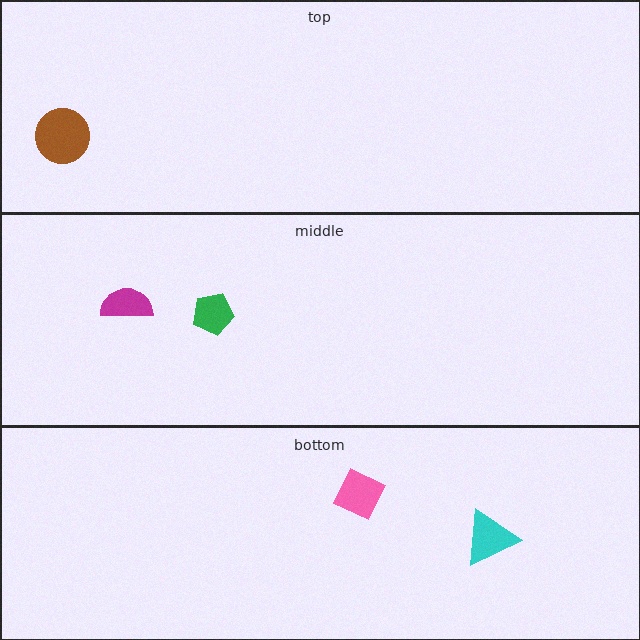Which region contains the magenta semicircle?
The middle region.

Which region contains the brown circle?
The top region.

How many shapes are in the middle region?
2.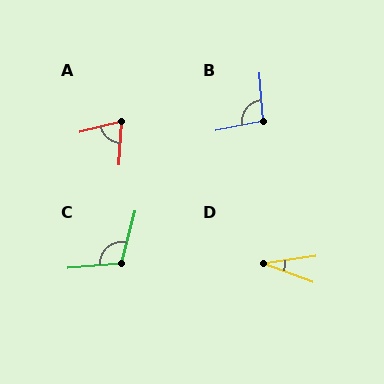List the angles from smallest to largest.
D (28°), A (72°), B (97°), C (109°).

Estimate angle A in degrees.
Approximately 72 degrees.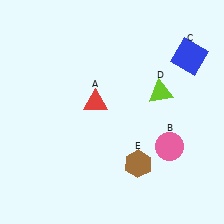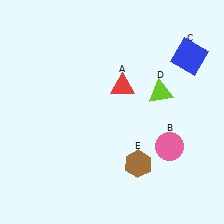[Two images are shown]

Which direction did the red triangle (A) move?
The red triangle (A) moved right.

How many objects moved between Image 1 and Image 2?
1 object moved between the two images.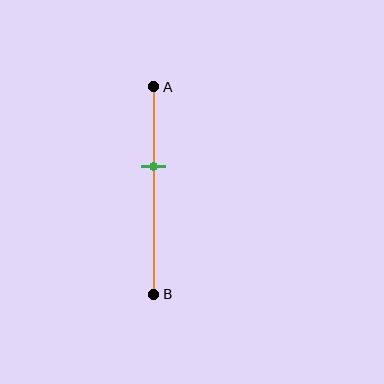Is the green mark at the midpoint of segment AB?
No, the mark is at about 40% from A, not at the 50% midpoint.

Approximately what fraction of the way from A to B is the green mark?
The green mark is approximately 40% of the way from A to B.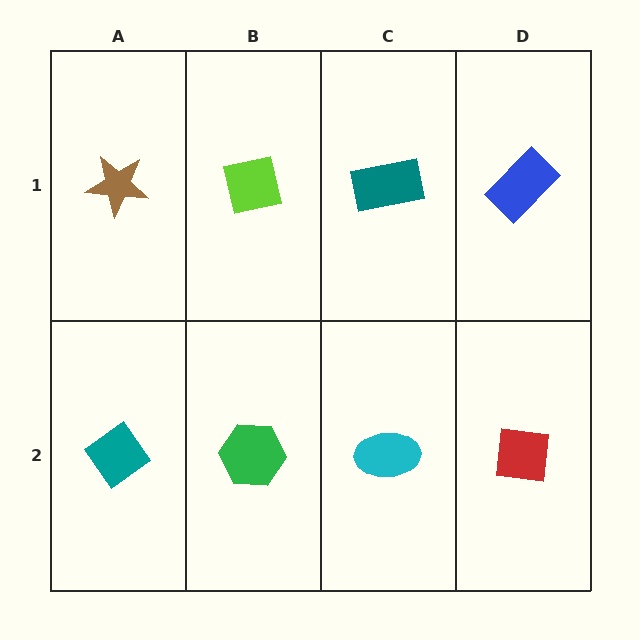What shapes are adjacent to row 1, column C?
A cyan ellipse (row 2, column C), a lime square (row 1, column B), a blue rectangle (row 1, column D).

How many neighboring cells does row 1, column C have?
3.